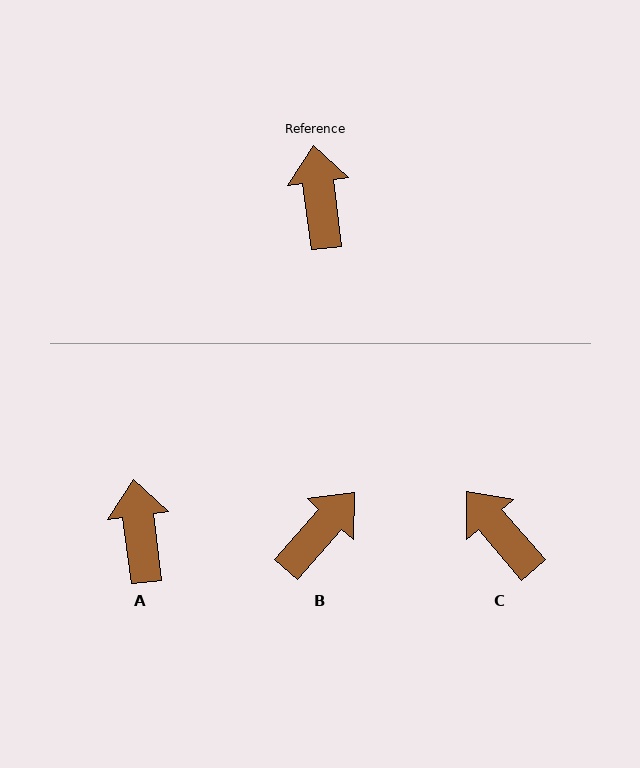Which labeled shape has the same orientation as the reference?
A.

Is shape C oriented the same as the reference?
No, it is off by about 34 degrees.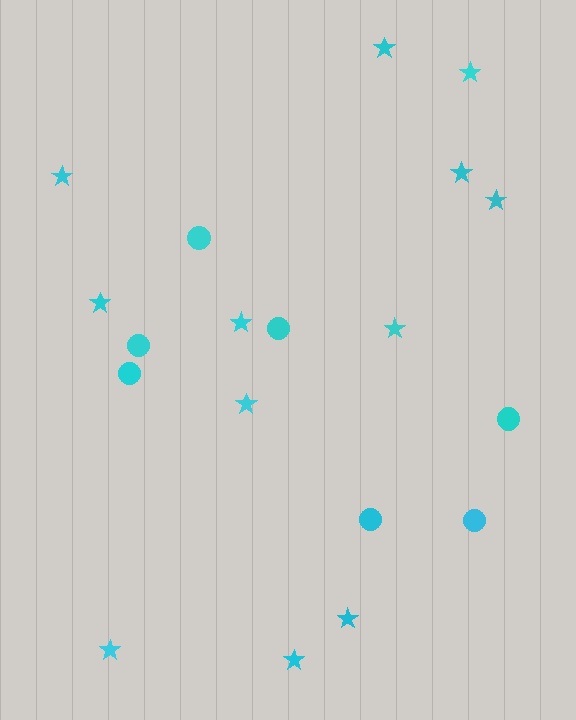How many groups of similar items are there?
There are 2 groups: one group of stars (12) and one group of circles (7).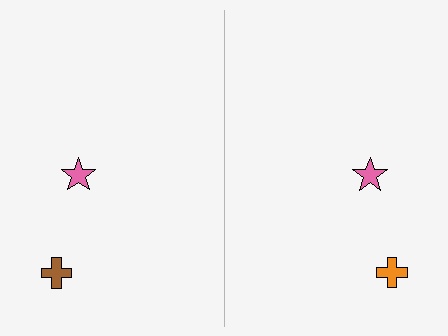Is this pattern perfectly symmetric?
No, the pattern is not perfectly symmetric. The orange cross on the right side breaks the symmetry — its mirror counterpart is brown.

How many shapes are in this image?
There are 4 shapes in this image.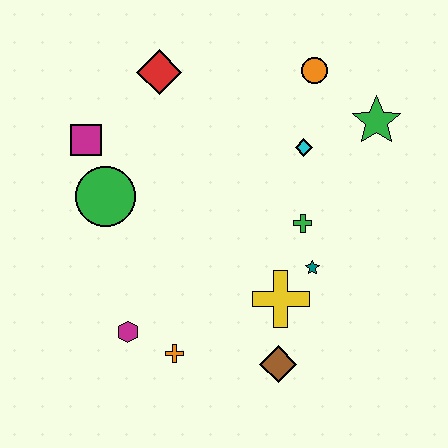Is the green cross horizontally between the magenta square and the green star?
Yes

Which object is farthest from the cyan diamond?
The magenta hexagon is farthest from the cyan diamond.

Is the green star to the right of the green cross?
Yes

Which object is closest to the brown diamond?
The yellow cross is closest to the brown diamond.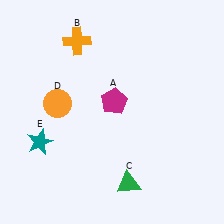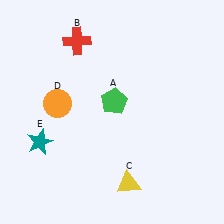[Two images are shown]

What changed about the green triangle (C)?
In Image 1, C is green. In Image 2, it changed to yellow.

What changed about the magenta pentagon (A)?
In Image 1, A is magenta. In Image 2, it changed to green.